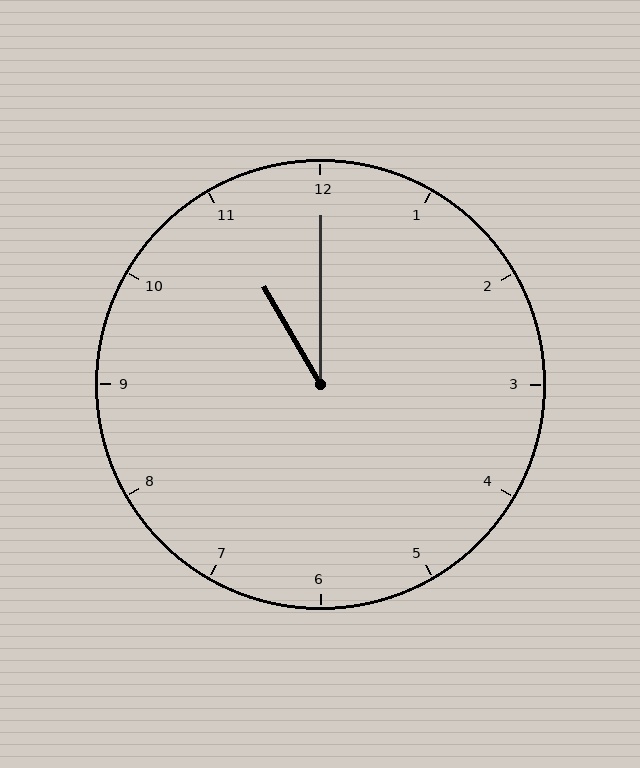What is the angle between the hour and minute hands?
Approximately 30 degrees.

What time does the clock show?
11:00.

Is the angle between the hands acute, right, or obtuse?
It is acute.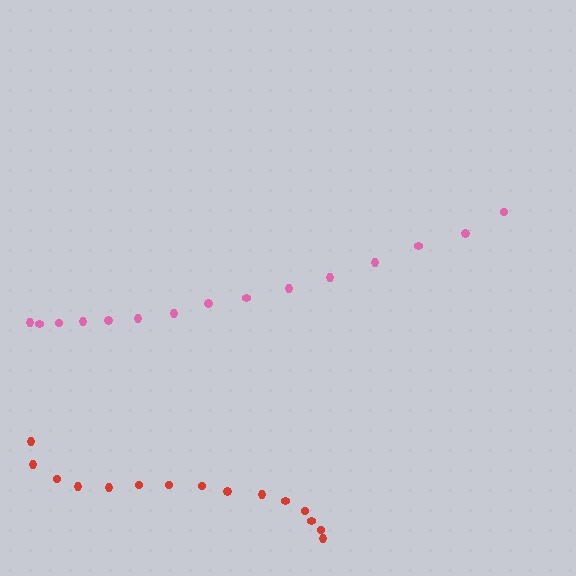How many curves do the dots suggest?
There are 2 distinct paths.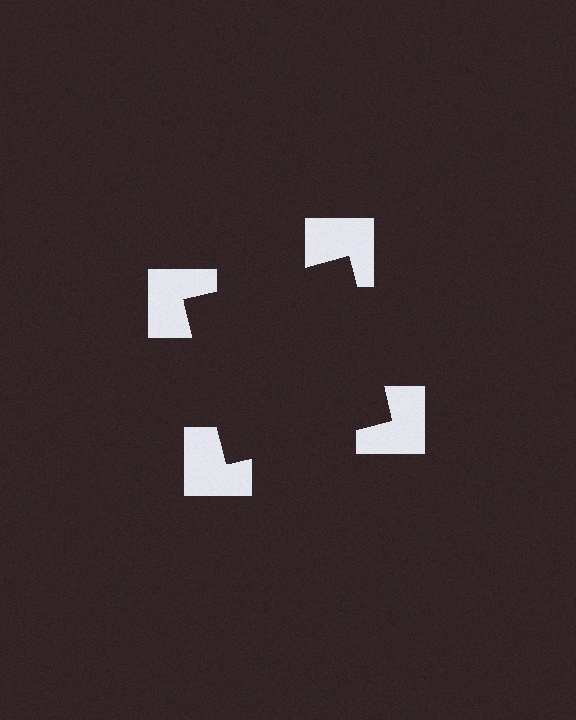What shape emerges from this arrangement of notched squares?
An illusory square — its edges are inferred from the aligned wedge cuts in the notched squares, not physically drawn.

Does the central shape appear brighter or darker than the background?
It typically appears slightly darker than the background, even though no actual brightness change is drawn.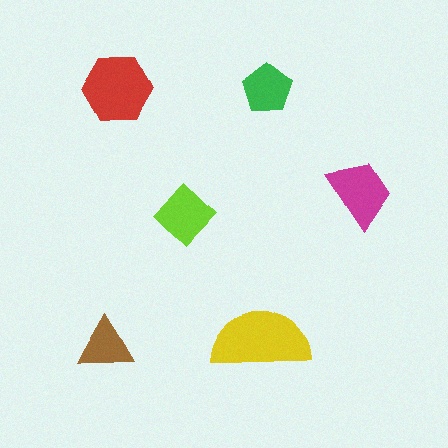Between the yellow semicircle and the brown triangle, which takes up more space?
The yellow semicircle.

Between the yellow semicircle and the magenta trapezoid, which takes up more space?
The yellow semicircle.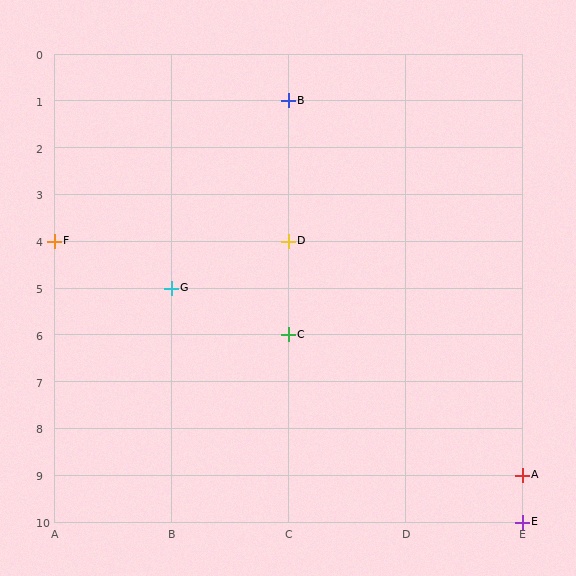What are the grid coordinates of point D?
Point D is at grid coordinates (C, 4).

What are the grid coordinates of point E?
Point E is at grid coordinates (E, 10).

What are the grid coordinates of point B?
Point B is at grid coordinates (C, 1).